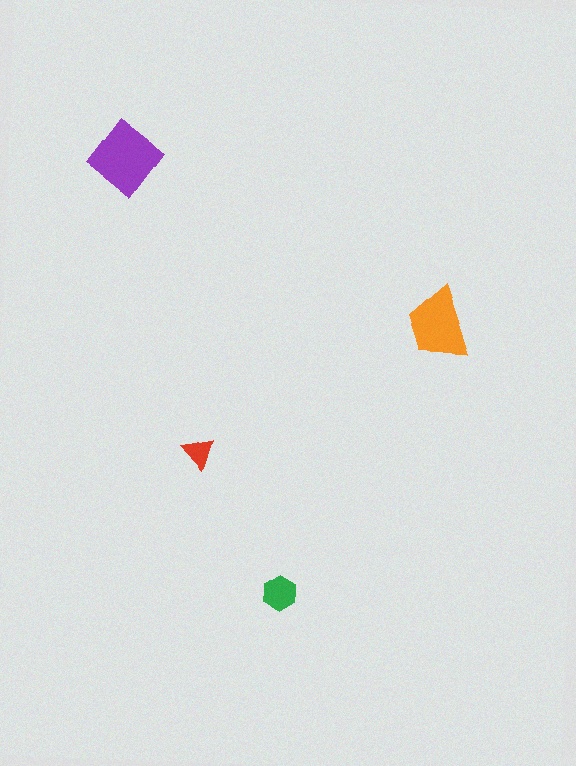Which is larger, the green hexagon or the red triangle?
The green hexagon.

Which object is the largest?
The purple diamond.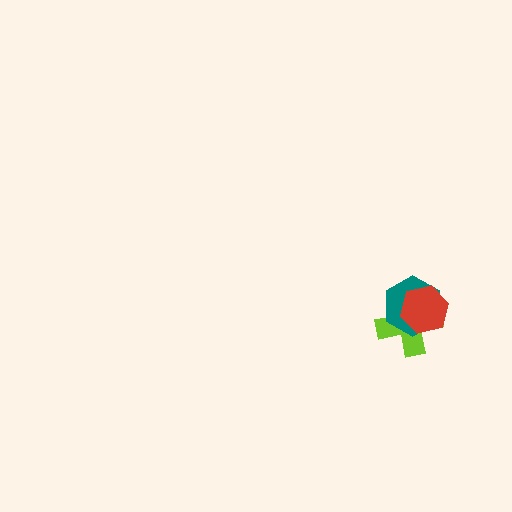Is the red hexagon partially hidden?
No, no other shape covers it.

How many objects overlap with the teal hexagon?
2 objects overlap with the teal hexagon.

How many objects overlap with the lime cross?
2 objects overlap with the lime cross.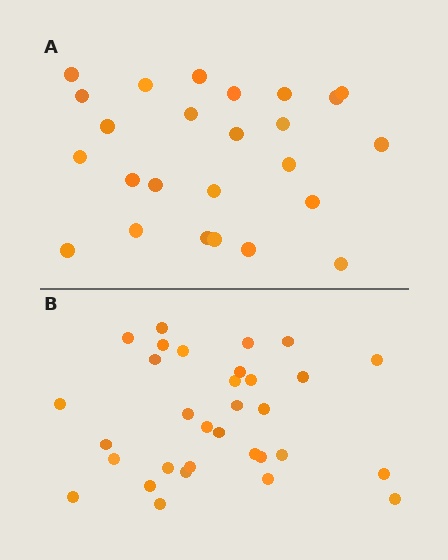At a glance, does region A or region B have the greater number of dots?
Region B (the bottom region) has more dots.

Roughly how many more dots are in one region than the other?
Region B has roughly 8 or so more dots than region A.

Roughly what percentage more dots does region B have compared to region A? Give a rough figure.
About 30% more.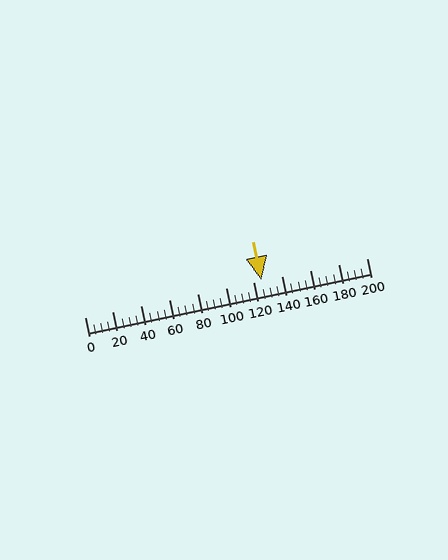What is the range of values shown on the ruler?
The ruler shows values from 0 to 200.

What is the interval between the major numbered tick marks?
The major tick marks are spaced 20 units apart.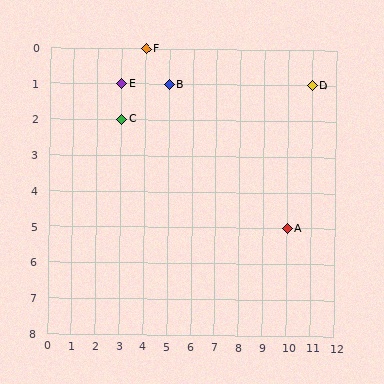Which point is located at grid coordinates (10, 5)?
Point A is at (10, 5).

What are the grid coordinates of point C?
Point C is at grid coordinates (3, 2).